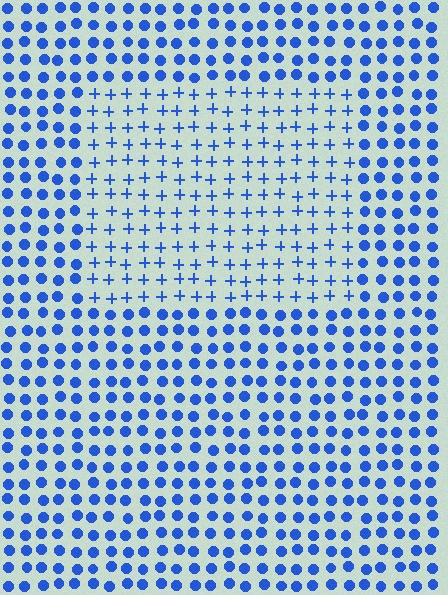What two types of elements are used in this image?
The image uses plus signs inside the rectangle region and circles outside it.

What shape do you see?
I see a rectangle.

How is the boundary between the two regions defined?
The boundary is defined by a change in element shape: plus signs inside vs. circles outside. All elements share the same color and spacing.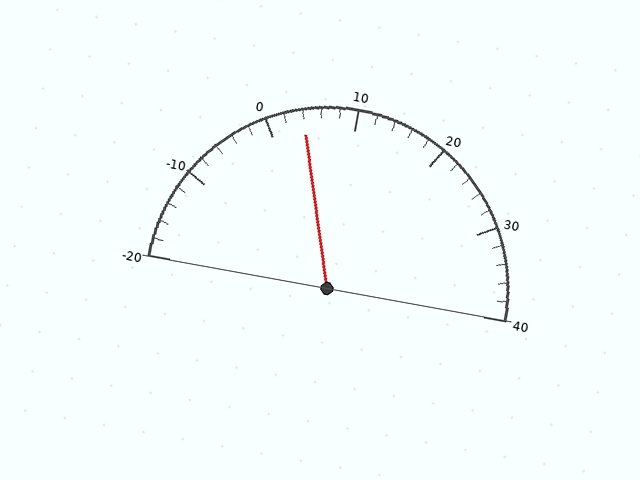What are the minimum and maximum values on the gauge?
The gauge ranges from -20 to 40.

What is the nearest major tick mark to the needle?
The nearest major tick mark is 0.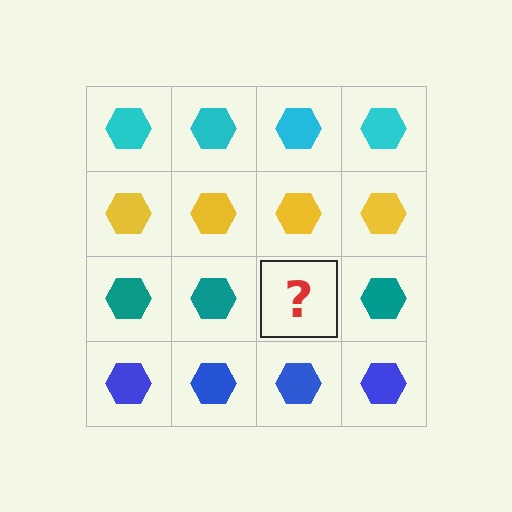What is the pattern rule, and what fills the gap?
The rule is that each row has a consistent color. The gap should be filled with a teal hexagon.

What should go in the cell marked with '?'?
The missing cell should contain a teal hexagon.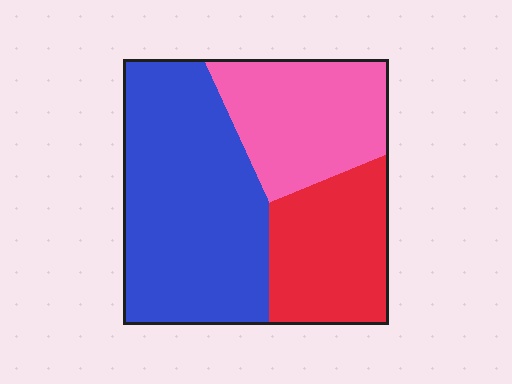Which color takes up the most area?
Blue, at roughly 50%.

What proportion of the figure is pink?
Pink covers 27% of the figure.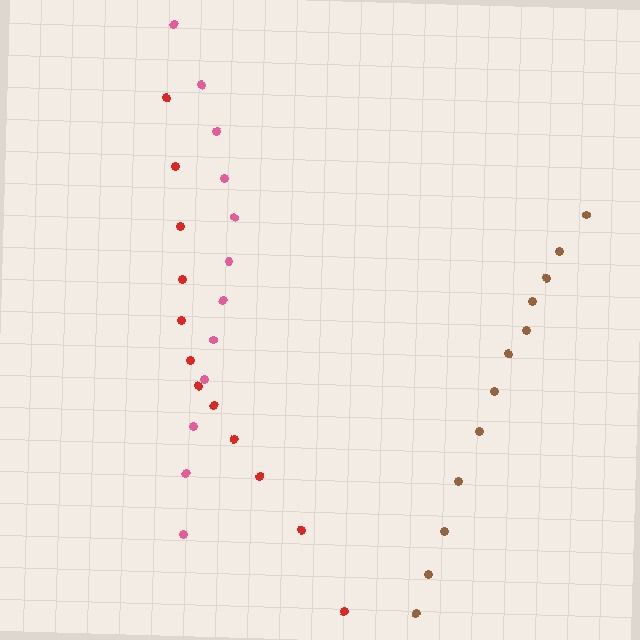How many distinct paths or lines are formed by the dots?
There are 3 distinct paths.